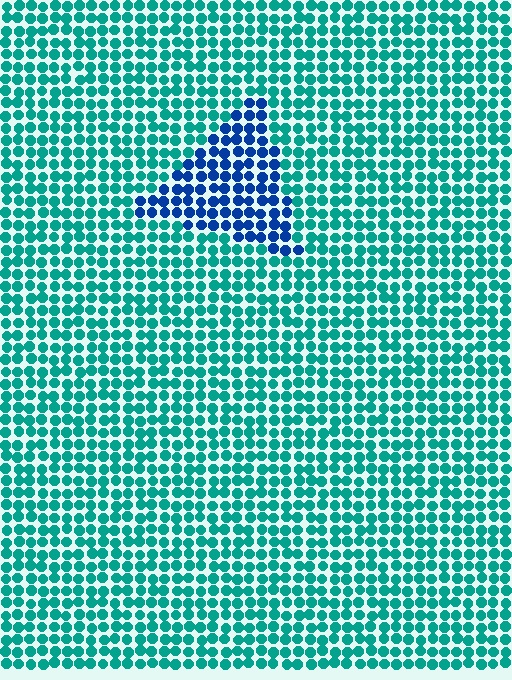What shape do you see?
I see a triangle.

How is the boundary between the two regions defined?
The boundary is defined purely by a slight shift in hue (about 47 degrees). Spacing, size, and orientation are identical on both sides.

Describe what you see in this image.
The image is filled with small teal elements in a uniform arrangement. A triangle-shaped region is visible where the elements are tinted to a slightly different hue, forming a subtle color boundary.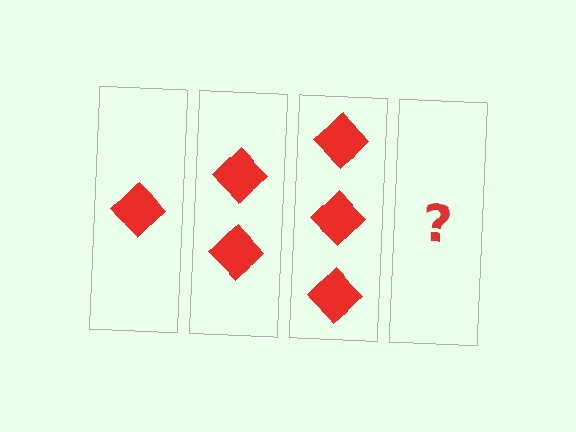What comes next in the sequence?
The next element should be 4 diamonds.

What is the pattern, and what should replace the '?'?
The pattern is that each step adds one more diamond. The '?' should be 4 diamonds.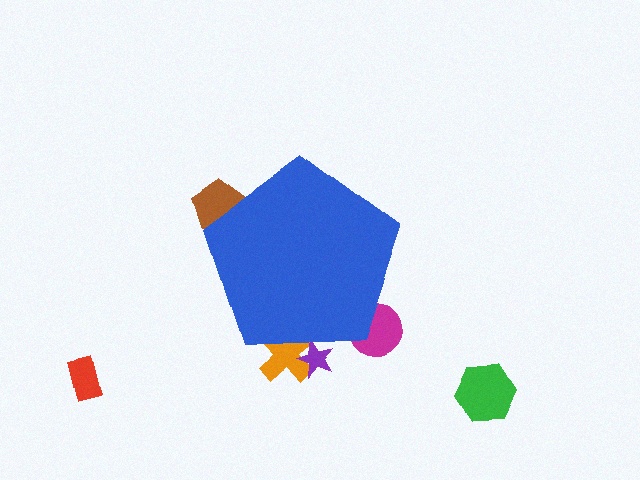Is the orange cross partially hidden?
Yes, the orange cross is partially hidden behind the blue pentagon.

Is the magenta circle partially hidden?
Yes, the magenta circle is partially hidden behind the blue pentagon.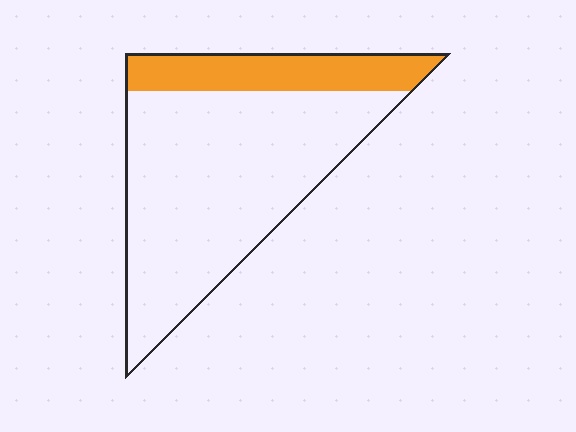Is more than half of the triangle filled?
No.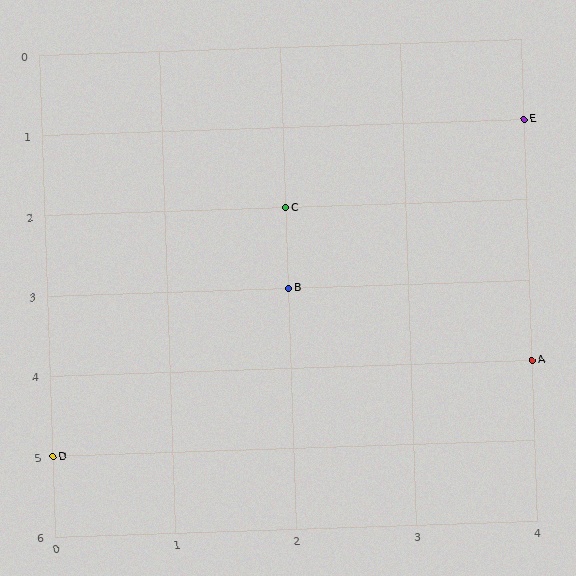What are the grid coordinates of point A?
Point A is at grid coordinates (4, 4).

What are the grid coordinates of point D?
Point D is at grid coordinates (0, 5).